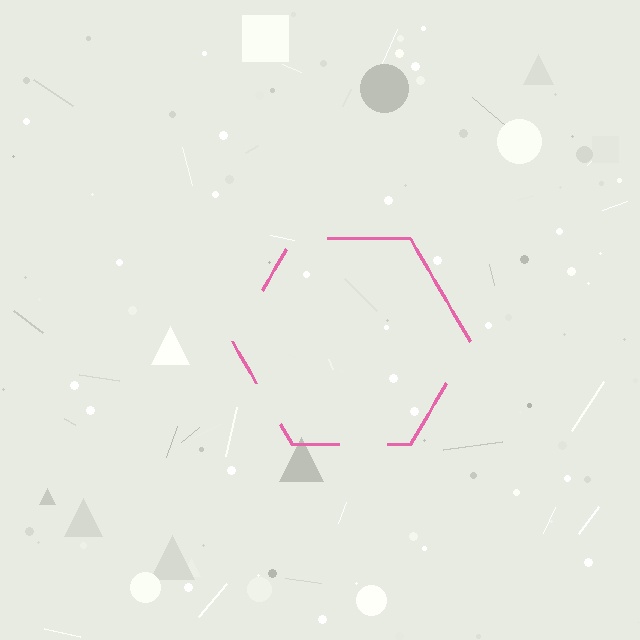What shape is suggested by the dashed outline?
The dashed outline suggests a hexagon.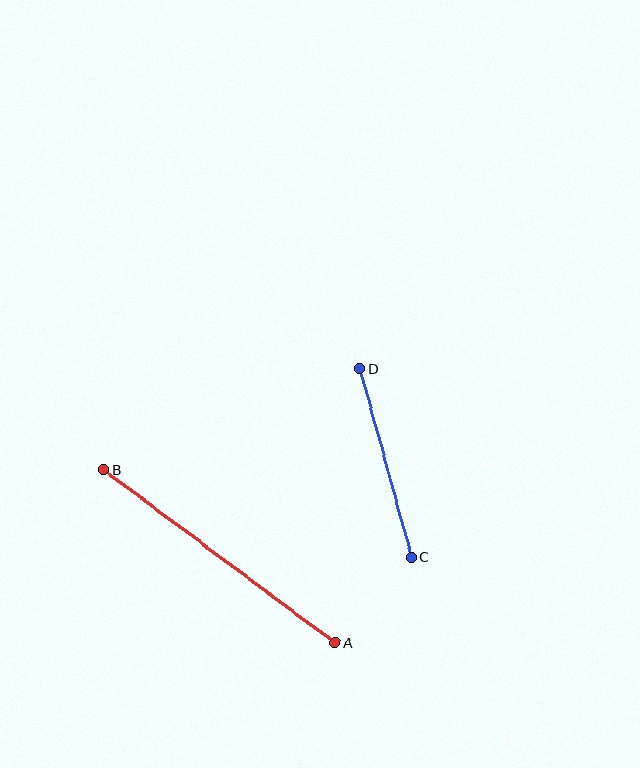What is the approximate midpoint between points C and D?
The midpoint is at approximately (386, 463) pixels.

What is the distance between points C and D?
The distance is approximately 195 pixels.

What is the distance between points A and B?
The distance is approximately 289 pixels.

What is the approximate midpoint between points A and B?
The midpoint is at approximately (219, 556) pixels.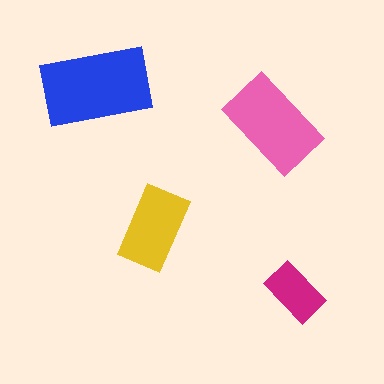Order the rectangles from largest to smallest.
the blue one, the pink one, the yellow one, the magenta one.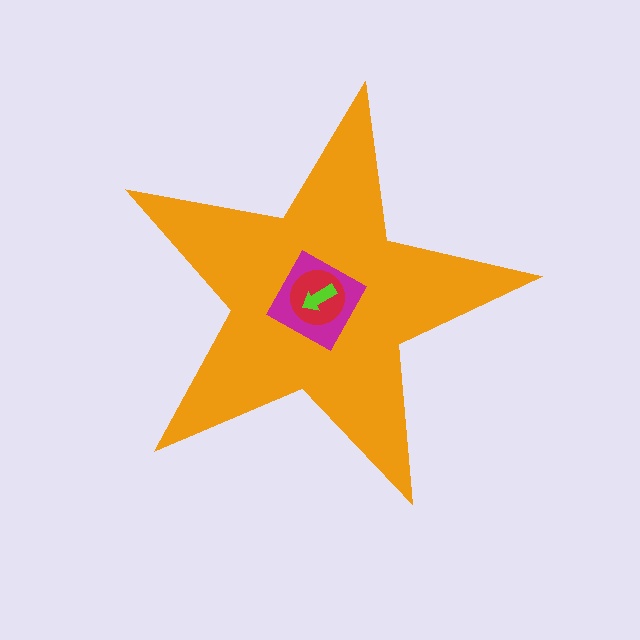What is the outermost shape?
The orange star.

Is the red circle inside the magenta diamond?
Yes.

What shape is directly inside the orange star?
The magenta diamond.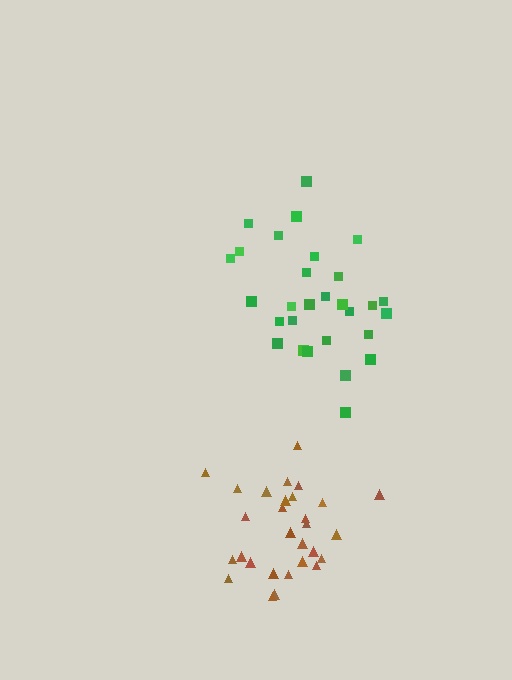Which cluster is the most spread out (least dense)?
Green.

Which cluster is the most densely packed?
Brown.